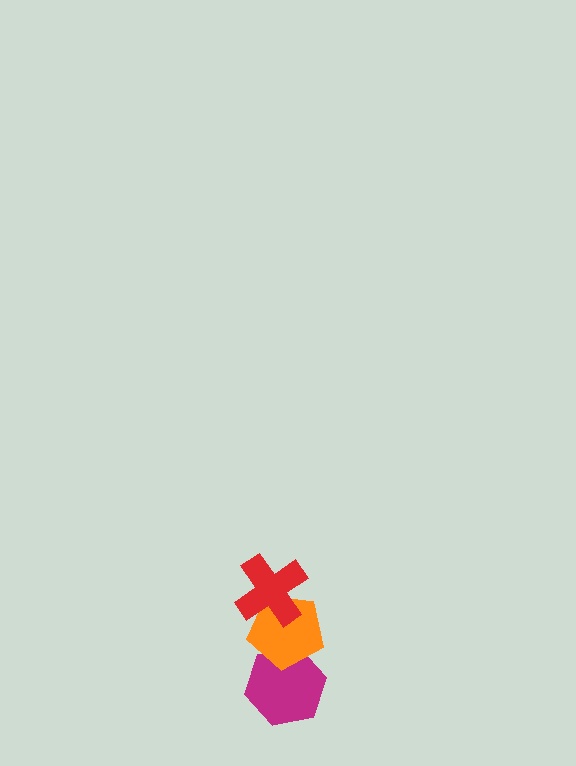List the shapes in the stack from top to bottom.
From top to bottom: the red cross, the orange pentagon, the magenta hexagon.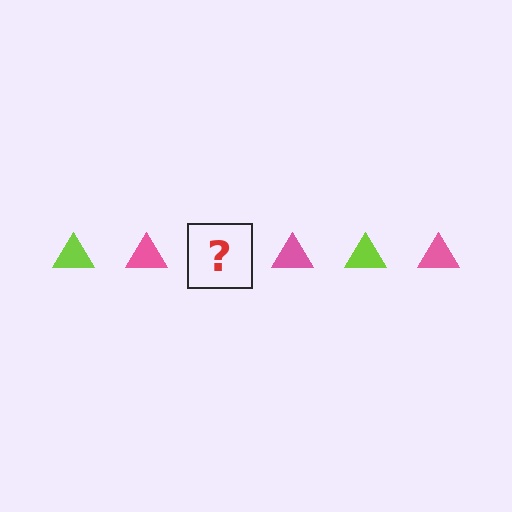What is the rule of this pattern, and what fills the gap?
The rule is that the pattern cycles through lime, pink triangles. The gap should be filled with a lime triangle.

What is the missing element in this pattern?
The missing element is a lime triangle.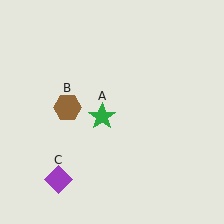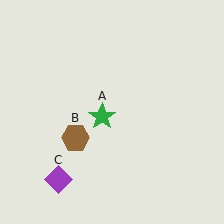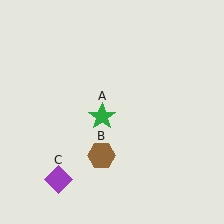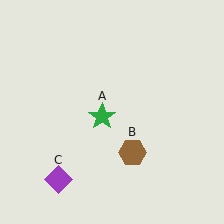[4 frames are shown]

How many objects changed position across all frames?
1 object changed position: brown hexagon (object B).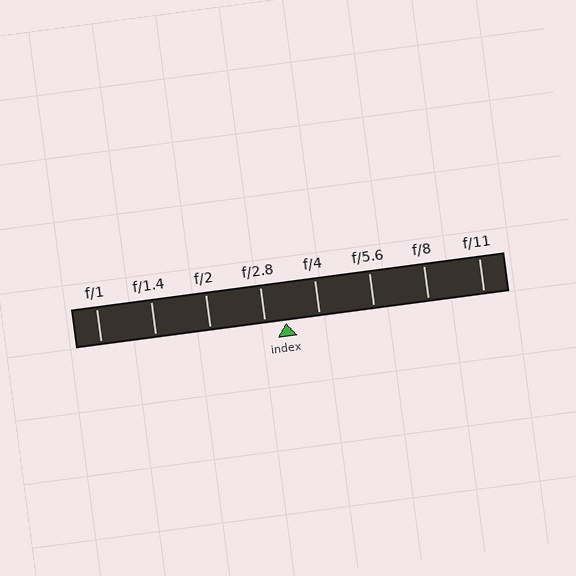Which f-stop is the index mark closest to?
The index mark is closest to f/2.8.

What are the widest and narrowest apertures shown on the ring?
The widest aperture shown is f/1 and the narrowest is f/11.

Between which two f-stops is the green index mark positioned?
The index mark is between f/2.8 and f/4.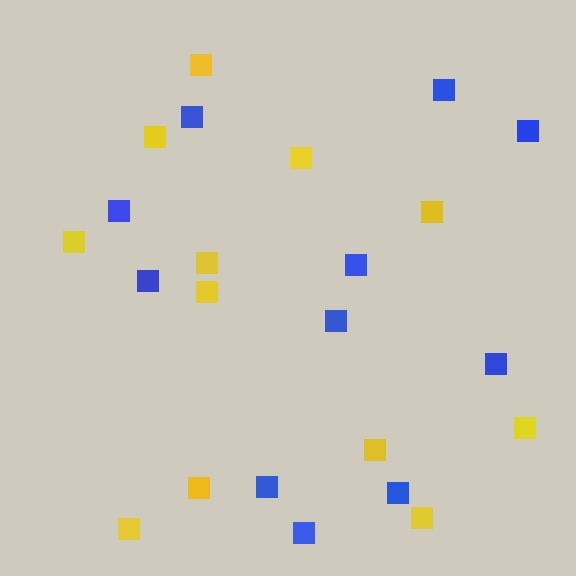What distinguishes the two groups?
There are 2 groups: one group of yellow squares (12) and one group of blue squares (11).